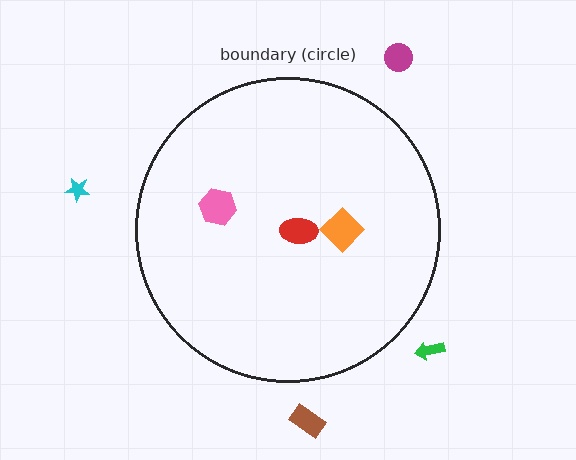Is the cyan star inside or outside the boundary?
Outside.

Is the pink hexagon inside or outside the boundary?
Inside.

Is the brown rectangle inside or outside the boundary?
Outside.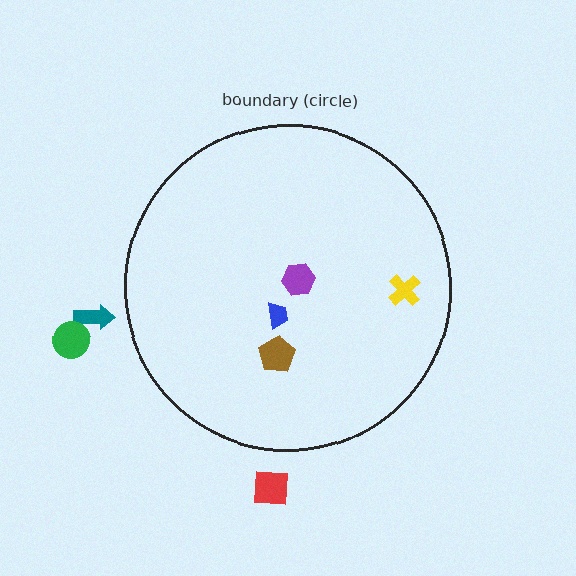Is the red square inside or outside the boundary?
Outside.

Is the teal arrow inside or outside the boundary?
Outside.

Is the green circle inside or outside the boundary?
Outside.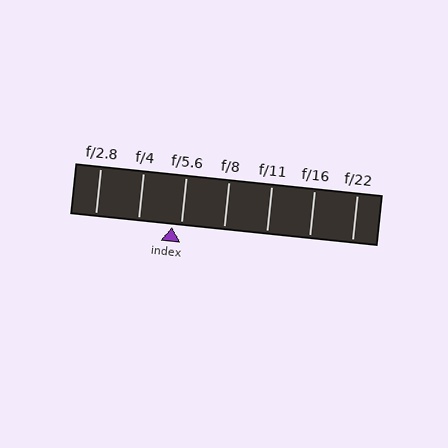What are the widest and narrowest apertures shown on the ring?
The widest aperture shown is f/2.8 and the narrowest is f/22.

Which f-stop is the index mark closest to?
The index mark is closest to f/5.6.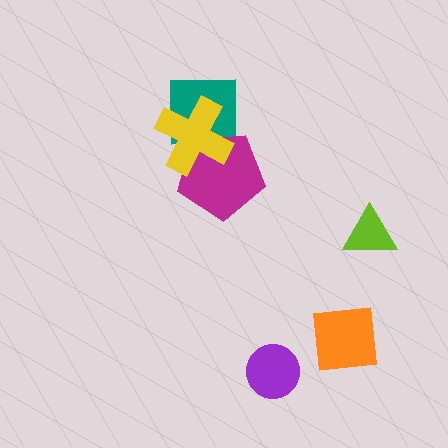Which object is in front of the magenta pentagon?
The yellow cross is in front of the magenta pentagon.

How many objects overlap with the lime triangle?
0 objects overlap with the lime triangle.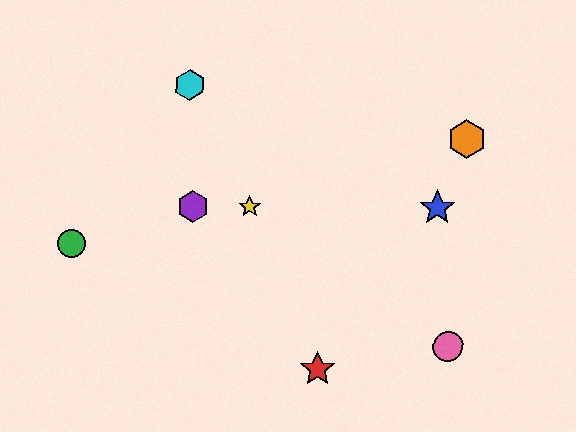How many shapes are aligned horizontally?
3 shapes (the blue star, the yellow star, the purple hexagon) are aligned horizontally.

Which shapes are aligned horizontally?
The blue star, the yellow star, the purple hexagon are aligned horizontally.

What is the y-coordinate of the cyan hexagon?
The cyan hexagon is at y≈84.